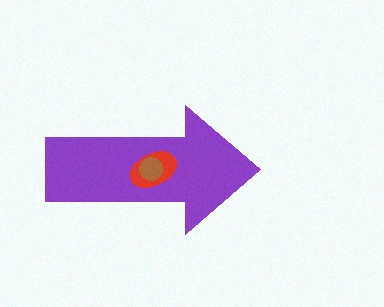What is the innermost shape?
The brown circle.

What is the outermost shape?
The purple arrow.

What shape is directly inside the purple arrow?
The red ellipse.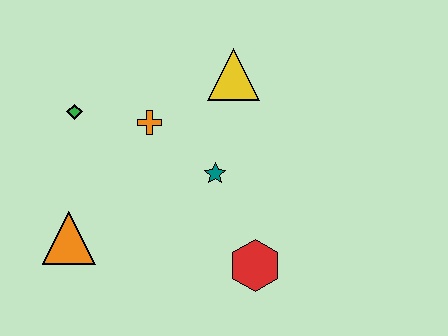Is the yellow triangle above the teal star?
Yes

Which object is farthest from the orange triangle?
The yellow triangle is farthest from the orange triangle.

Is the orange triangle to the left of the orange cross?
Yes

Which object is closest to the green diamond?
The orange cross is closest to the green diamond.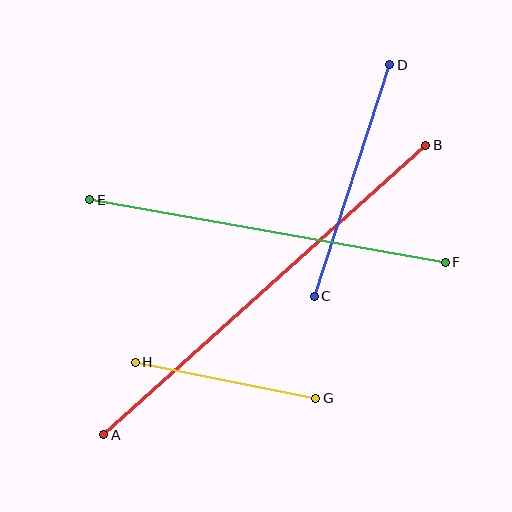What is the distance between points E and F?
The distance is approximately 361 pixels.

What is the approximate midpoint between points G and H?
The midpoint is at approximately (226, 380) pixels.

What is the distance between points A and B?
The distance is approximately 433 pixels.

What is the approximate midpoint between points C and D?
The midpoint is at approximately (352, 181) pixels.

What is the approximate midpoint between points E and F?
The midpoint is at approximately (268, 231) pixels.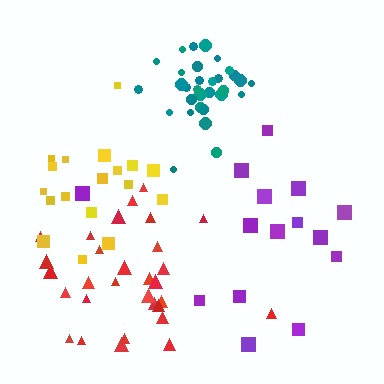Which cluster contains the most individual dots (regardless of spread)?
Teal (31).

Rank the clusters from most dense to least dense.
teal, red, yellow, purple.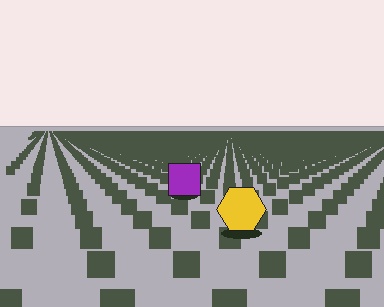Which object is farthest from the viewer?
The purple square is farthest from the viewer. It appears smaller and the ground texture around it is denser.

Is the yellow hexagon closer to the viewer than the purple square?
Yes. The yellow hexagon is closer — you can tell from the texture gradient: the ground texture is coarser near it.